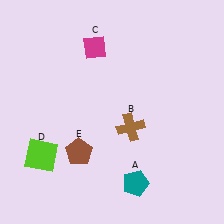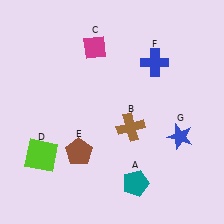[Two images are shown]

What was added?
A blue cross (F), a blue star (G) were added in Image 2.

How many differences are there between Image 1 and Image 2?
There are 2 differences between the two images.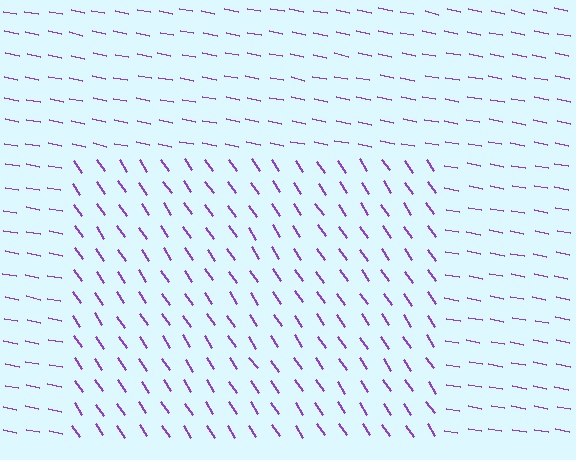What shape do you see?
I see a rectangle.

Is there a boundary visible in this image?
Yes, there is a texture boundary formed by a change in line orientation.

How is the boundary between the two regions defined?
The boundary is defined purely by a change in line orientation (approximately 45 degrees difference). All lines are the same color and thickness.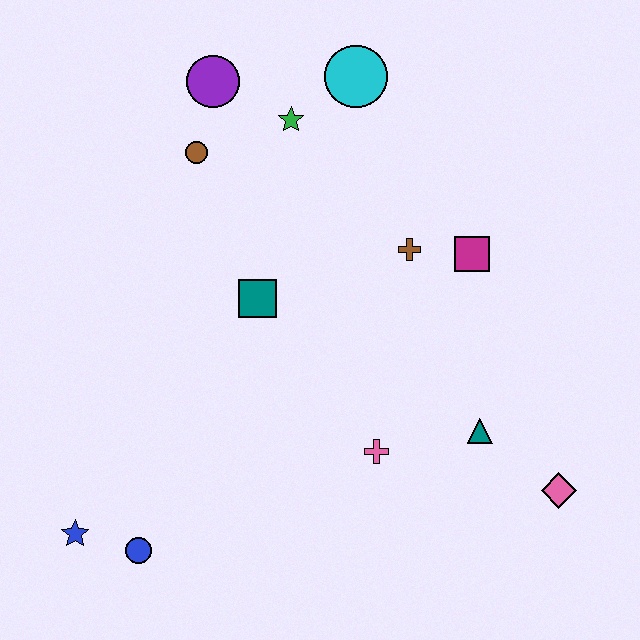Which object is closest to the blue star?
The blue circle is closest to the blue star.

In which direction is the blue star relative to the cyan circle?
The blue star is below the cyan circle.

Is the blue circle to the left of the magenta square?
Yes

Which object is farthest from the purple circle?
The pink diamond is farthest from the purple circle.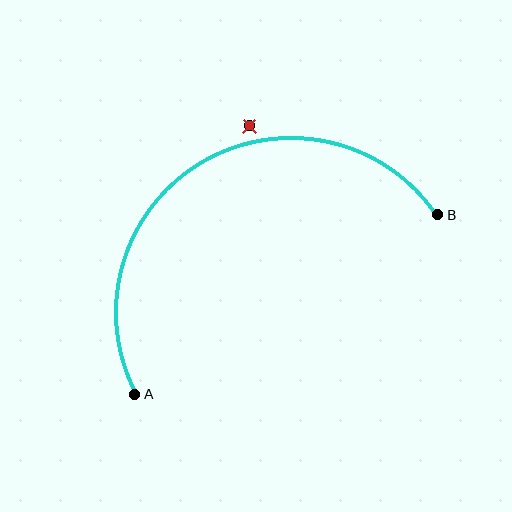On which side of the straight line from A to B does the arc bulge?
The arc bulges above the straight line connecting A and B.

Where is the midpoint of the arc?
The arc midpoint is the point on the curve farthest from the straight line joining A and B. It sits above that line.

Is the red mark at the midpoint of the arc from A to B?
No — the red mark does not lie on the arc at all. It sits slightly outside the curve.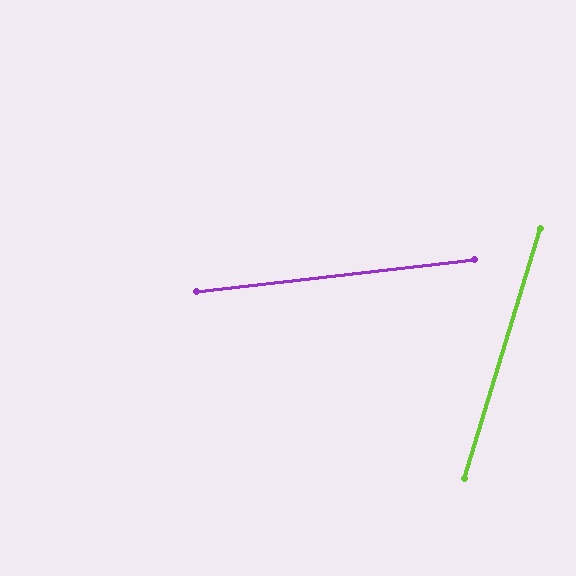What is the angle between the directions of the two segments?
Approximately 67 degrees.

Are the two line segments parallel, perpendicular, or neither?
Neither parallel nor perpendicular — they differ by about 67°.